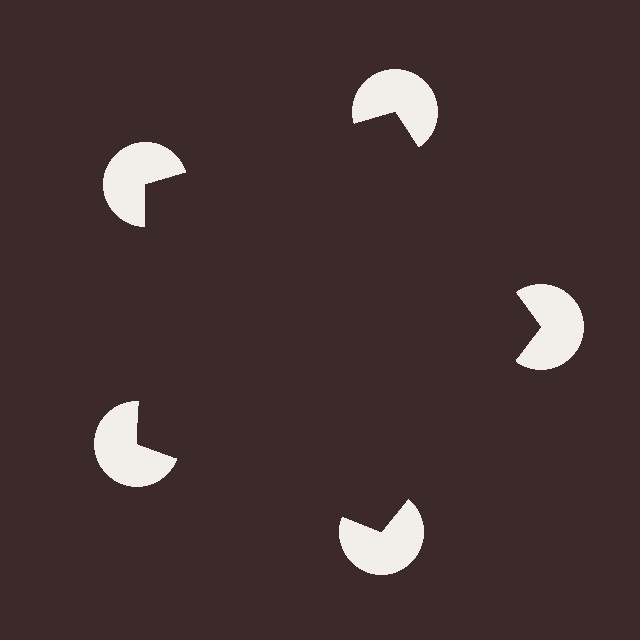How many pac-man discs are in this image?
There are 5 — one at each vertex of the illusory pentagon.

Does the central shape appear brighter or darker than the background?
It typically appears slightly darker than the background, even though no actual brightness change is drawn.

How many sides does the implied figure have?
5 sides.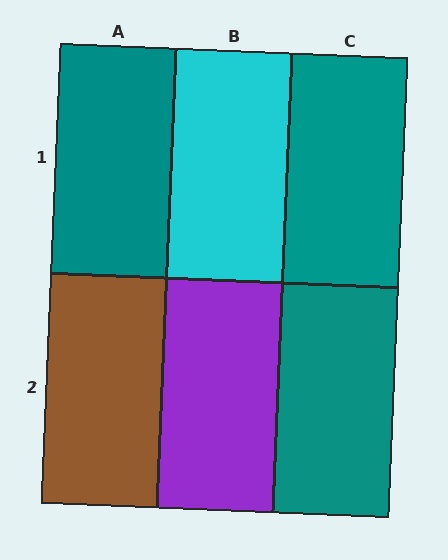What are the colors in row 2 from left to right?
Brown, purple, teal.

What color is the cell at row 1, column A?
Teal.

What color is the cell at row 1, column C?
Teal.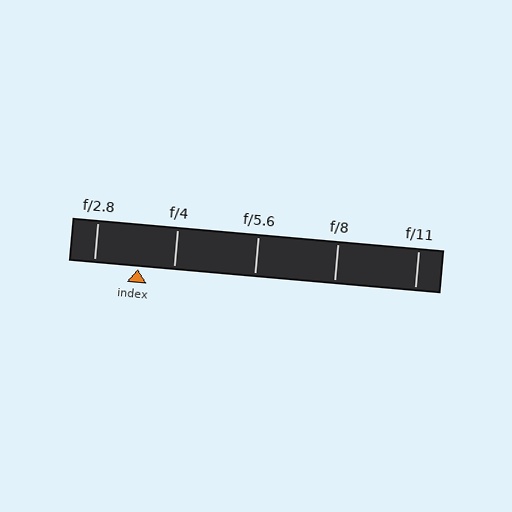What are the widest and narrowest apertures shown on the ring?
The widest aperture shown is f/2.8 and the narrowest is f/11.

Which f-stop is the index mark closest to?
The index mark is closest to f/4.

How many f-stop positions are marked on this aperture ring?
There are 5 f-stop positions marked.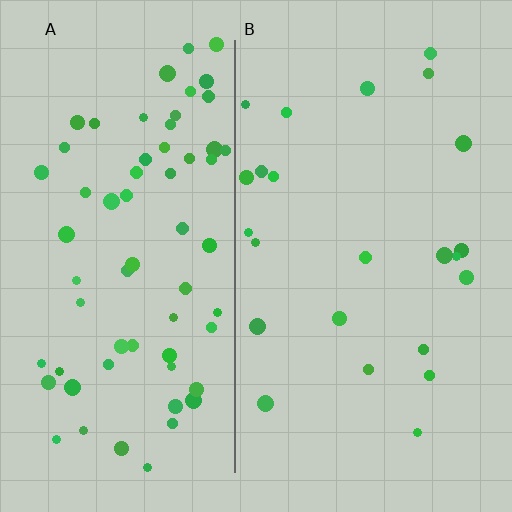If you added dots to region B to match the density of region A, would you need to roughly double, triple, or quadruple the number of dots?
Approximately triple.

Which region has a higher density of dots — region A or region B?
A (the left).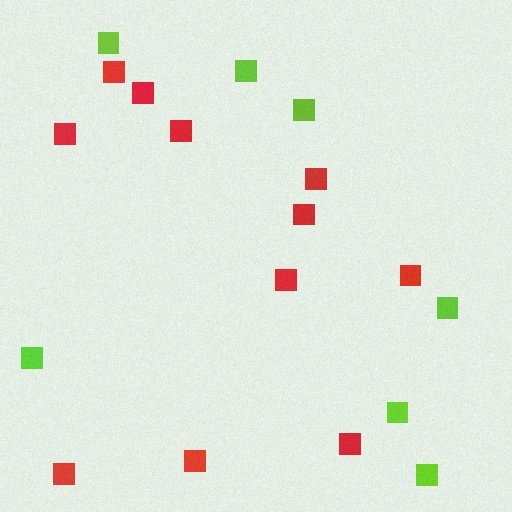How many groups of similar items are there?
There are 2 groups: one group of red squares (11) and one group of lime squares (7).